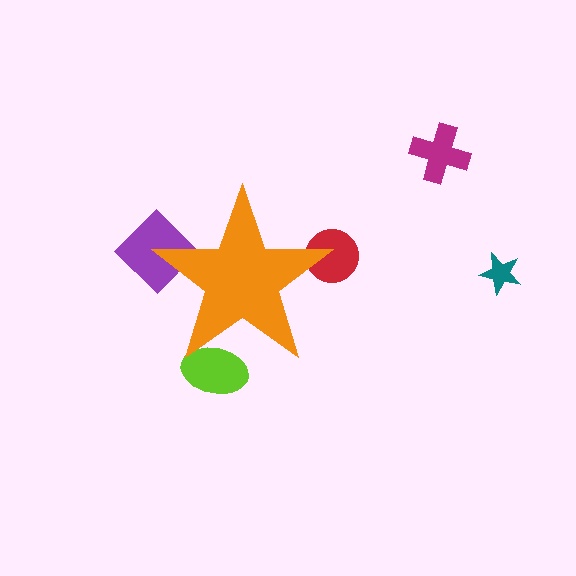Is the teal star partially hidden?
No, the teal star is fully visible.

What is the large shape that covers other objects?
An orange star.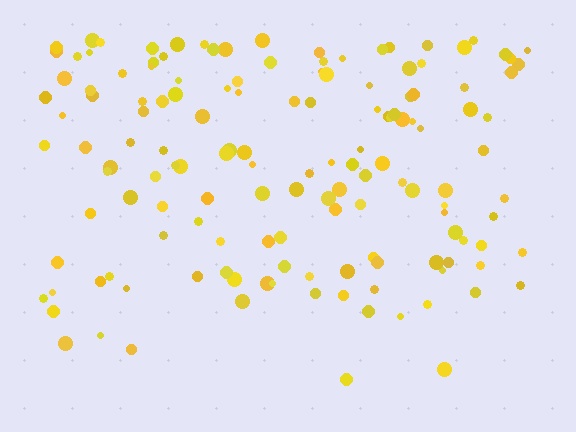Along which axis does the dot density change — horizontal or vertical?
Vertical.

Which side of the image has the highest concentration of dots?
The top.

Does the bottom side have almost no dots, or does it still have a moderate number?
Still a moderate number, just noticeably fewer than the top.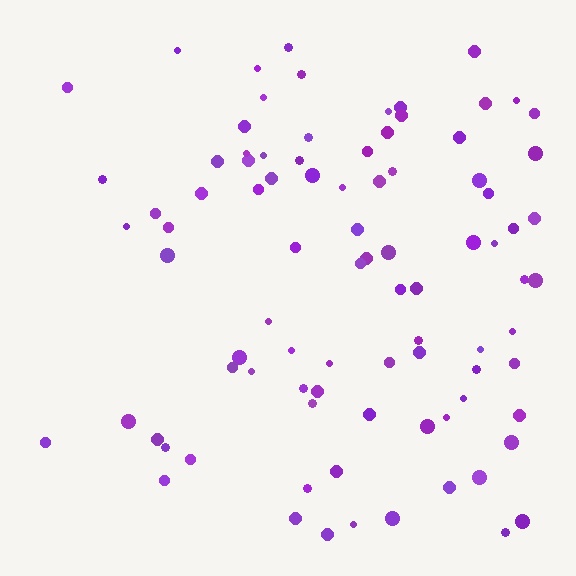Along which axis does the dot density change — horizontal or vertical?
Horizontal.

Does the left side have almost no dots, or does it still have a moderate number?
Still a moderate number, just noticeably fewer than the right.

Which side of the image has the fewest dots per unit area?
The left.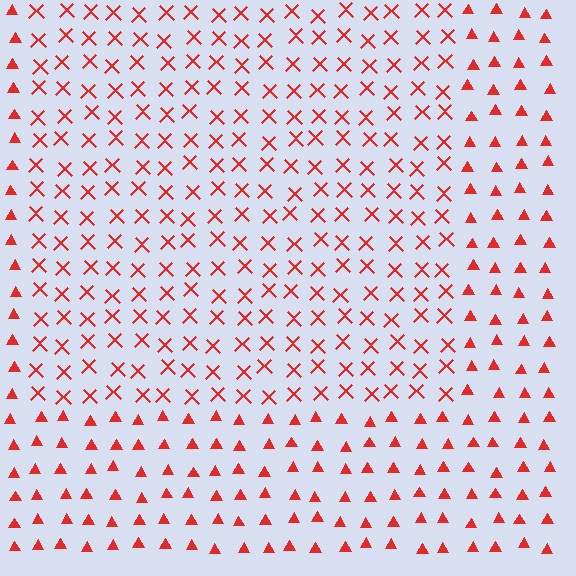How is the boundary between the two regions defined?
The boundary is defined by a change in element shape: X marks inside vs. triangles outside. All elements share the same color and spacing.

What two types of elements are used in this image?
The image uses X marks inside the rectangle region and triangles outside it.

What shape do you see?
I see a rectangle.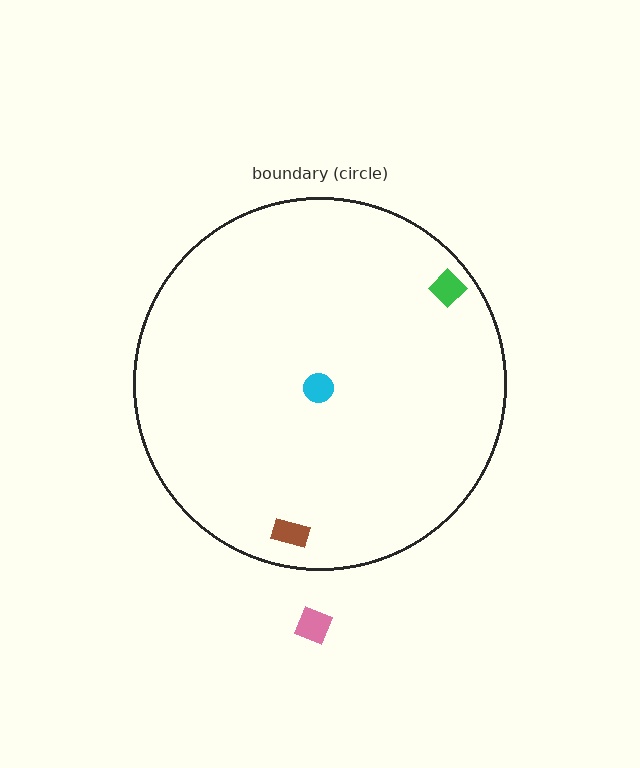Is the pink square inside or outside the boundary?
Outside.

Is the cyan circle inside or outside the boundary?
Inside.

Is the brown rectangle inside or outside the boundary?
Inside.